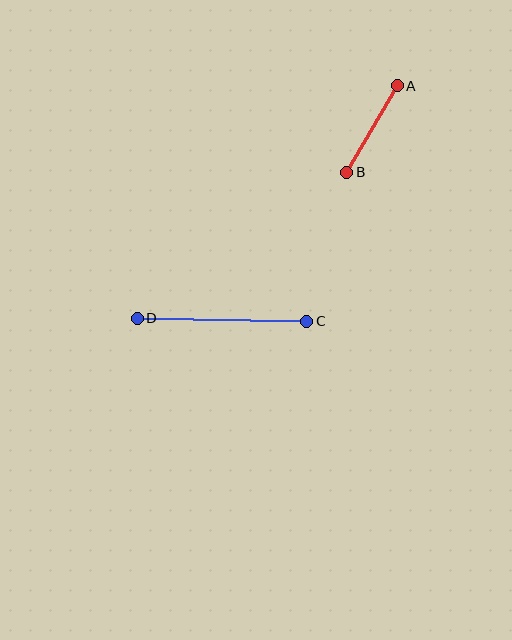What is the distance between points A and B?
The distance is approximately 100 pixels.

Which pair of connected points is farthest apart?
Points C and D are farthest apart.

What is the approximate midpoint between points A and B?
The midpoint is at approximately (372, 129) pixels.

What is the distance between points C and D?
The distance is approximately 170 pixels.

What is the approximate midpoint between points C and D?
The midpoint is at approximately (222, 320) pixels.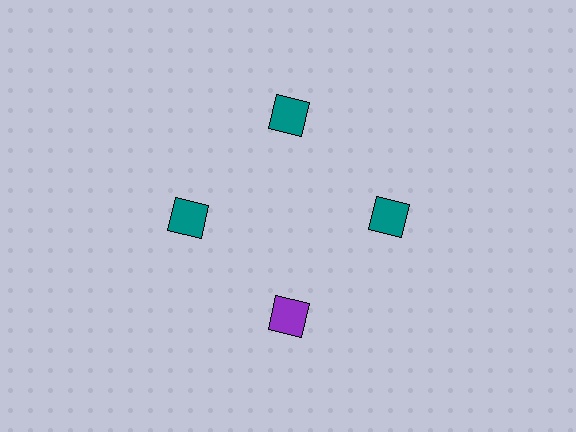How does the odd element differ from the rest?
It has a different color: purple instead of teal.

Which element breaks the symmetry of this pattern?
The purple diamond at roughly the 6 o'clock position breaks the symmetry. All other shapes are teal diamonds.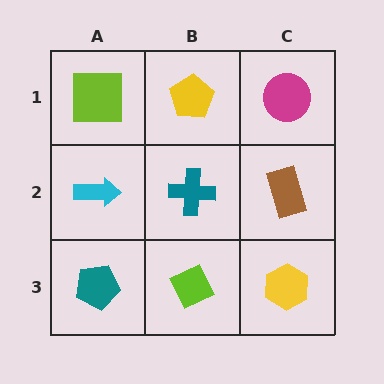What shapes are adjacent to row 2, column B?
A yellow pentagon (row 1, column B), a lime diamond (row 3, column B), a cyan arrow (row 2, column A), a brown rectangle (row 2, column C).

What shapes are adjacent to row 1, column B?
A teal cross (row 2, column B), a lime square (row 1, column A), a magenta circle (row 1, column C).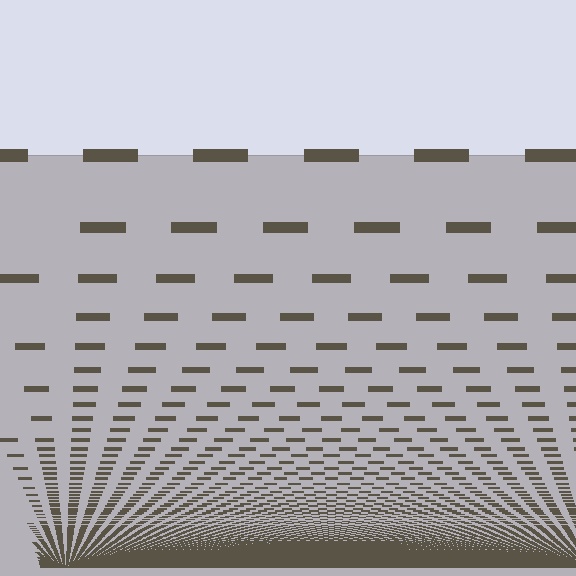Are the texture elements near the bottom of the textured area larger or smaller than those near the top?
Smaller. The gradient is inverted — elements near the bottom are smaller and denser.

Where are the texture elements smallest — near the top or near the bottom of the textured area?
Near the bottom.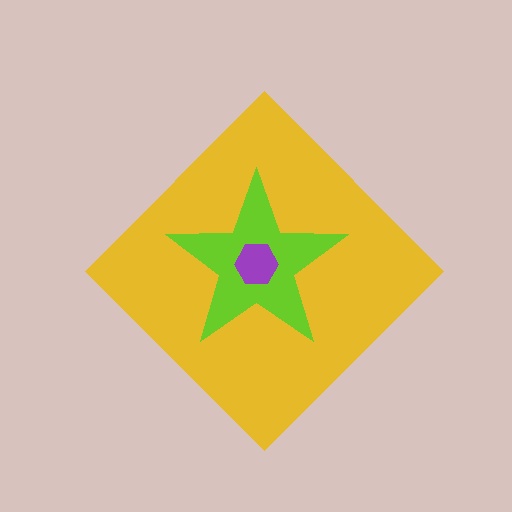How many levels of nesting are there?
3.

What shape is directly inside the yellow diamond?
The lime star.